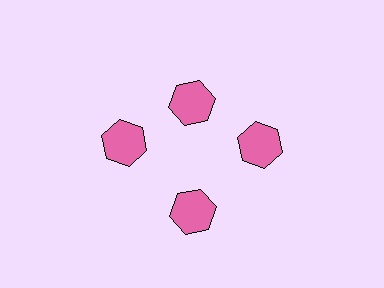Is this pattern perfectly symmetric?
No. The 4 pink hexagons are arranged in a ring, but one element near the 12 o'clock position is pulled inward toward the center, breaking the 4-fold rotational symmetry.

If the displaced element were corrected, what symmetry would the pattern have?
It would have 4-fold rotational symmetry — the pattern would map onto itself every 90 degrees.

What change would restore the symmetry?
The symmetry would be restored by moving it outward, back onto the ring so that all 4 hexagons sit at equal angles and equal distance from the center.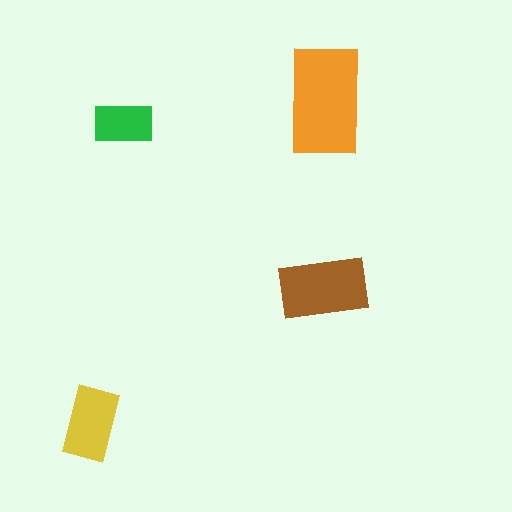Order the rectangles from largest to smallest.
the orange one, the brown one, the yellow one, the green one.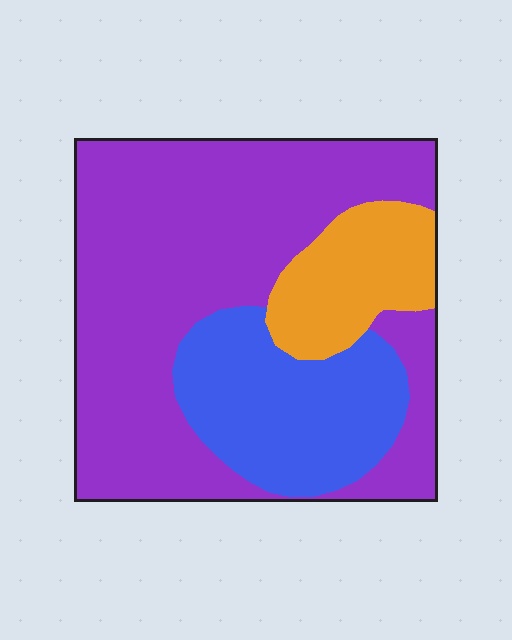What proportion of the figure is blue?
Blue covers around 25% of the figure.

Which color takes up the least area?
Orange, at roughly 15%.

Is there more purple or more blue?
Purple.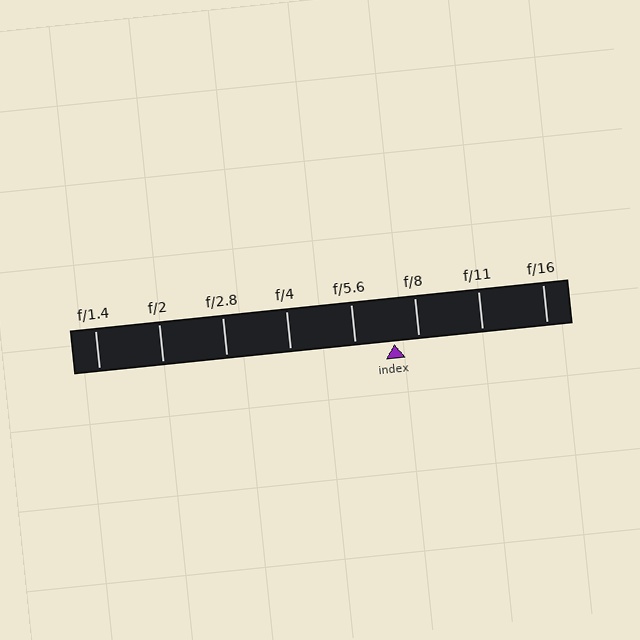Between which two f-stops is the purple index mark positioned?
The index mark is between f/5.6 and f/8.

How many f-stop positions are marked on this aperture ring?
There are 8 f-stop positions marked.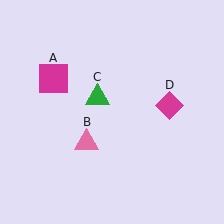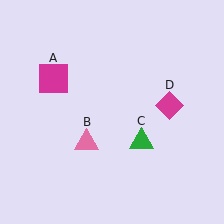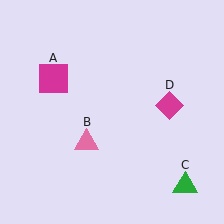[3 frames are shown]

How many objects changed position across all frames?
1 object changed position: green triangle (object C).